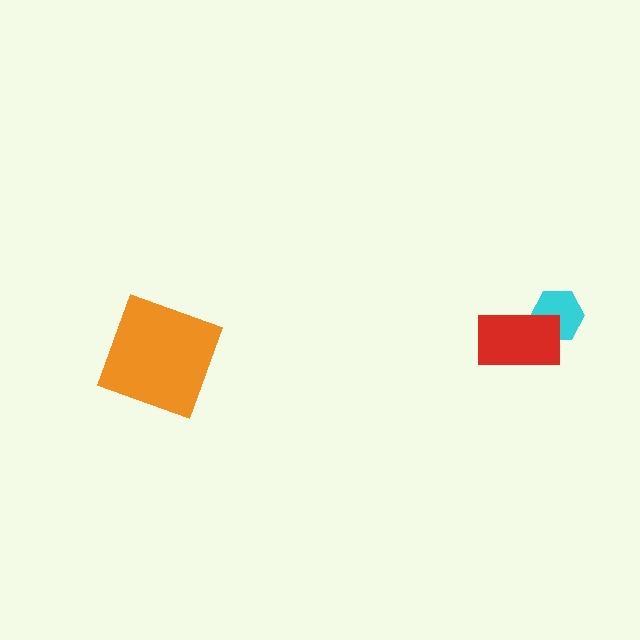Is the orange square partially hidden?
No, no other shape covers it.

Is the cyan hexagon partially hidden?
Yes, it is partially covered by another shape.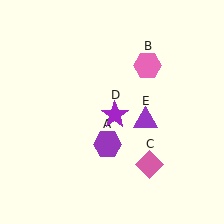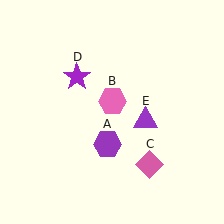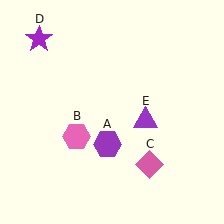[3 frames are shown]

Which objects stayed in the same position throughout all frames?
Purple hexagon (object A) and pink diamond (object C) and purple triangle (object E) remained stationary.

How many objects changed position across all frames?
2 objects changed position: pink hexagon (object B), purple star (object D).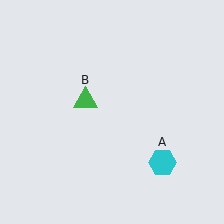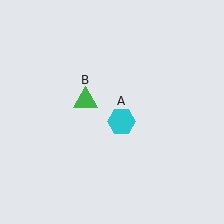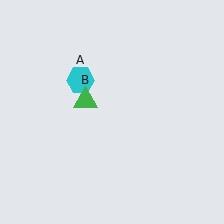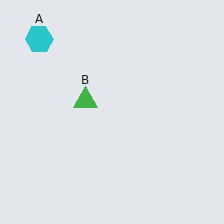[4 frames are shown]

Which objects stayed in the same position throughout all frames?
Green triangle (object B) remained stationary.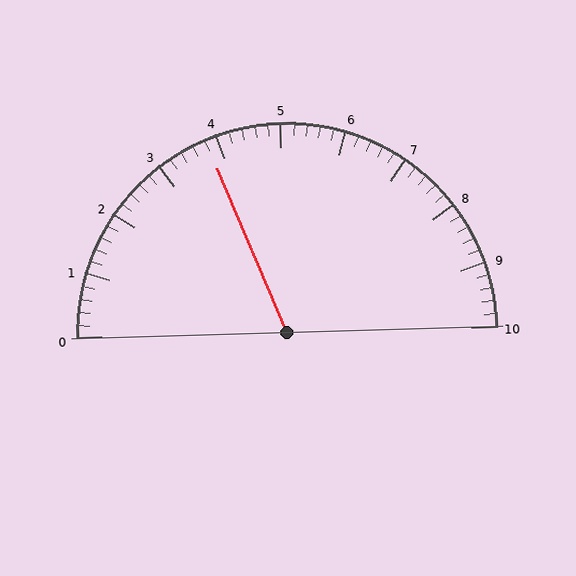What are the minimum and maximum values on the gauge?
The gauge ranges from 0 to 10.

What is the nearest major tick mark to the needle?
The nearest major tick mark is 4.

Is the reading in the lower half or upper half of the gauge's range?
The reading is in the lower half of the range (0 to 10).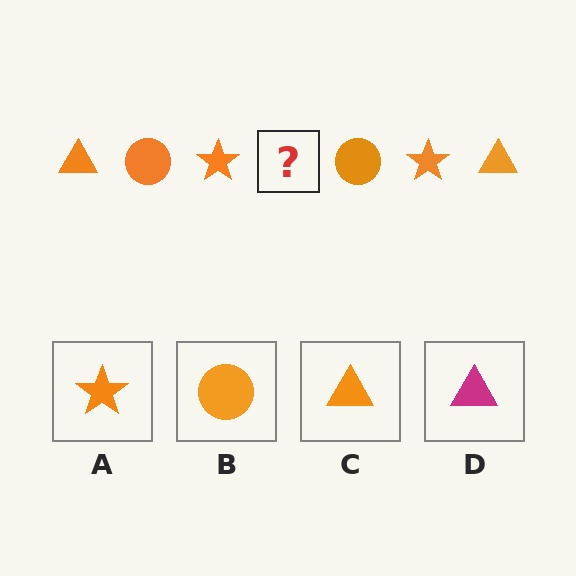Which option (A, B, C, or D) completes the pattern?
C.